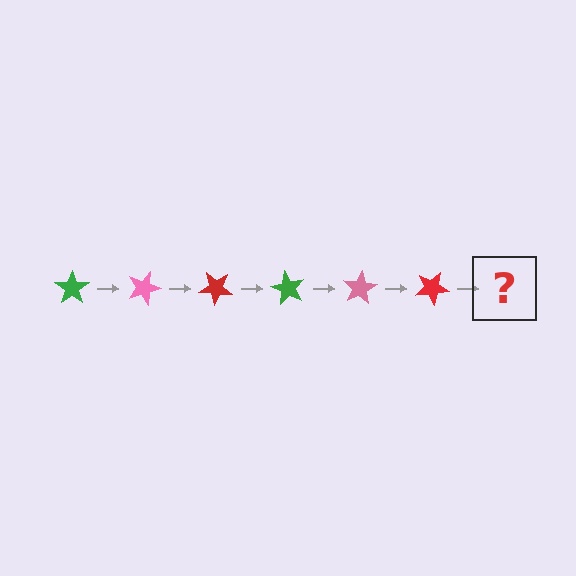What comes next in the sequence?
The next element should be a green star, rotated 120 degrees from the start.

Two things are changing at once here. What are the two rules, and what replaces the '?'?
The two rules are that it rotates 20 degrees each step and the color cycles through green, pink, and red. The '?' should be a green star, rotated 120 degrees from the start.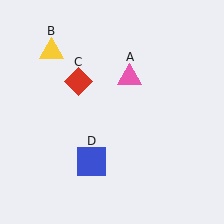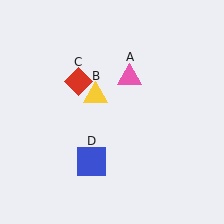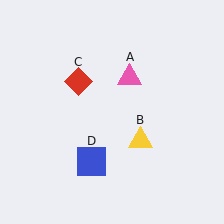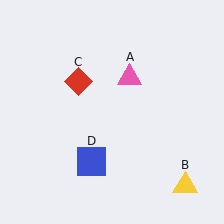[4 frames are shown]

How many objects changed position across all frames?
1 object changed position: yellow triangle (object B).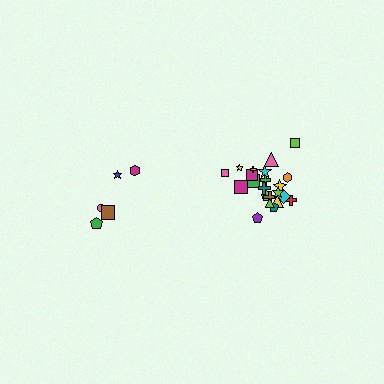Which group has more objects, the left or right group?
The right group.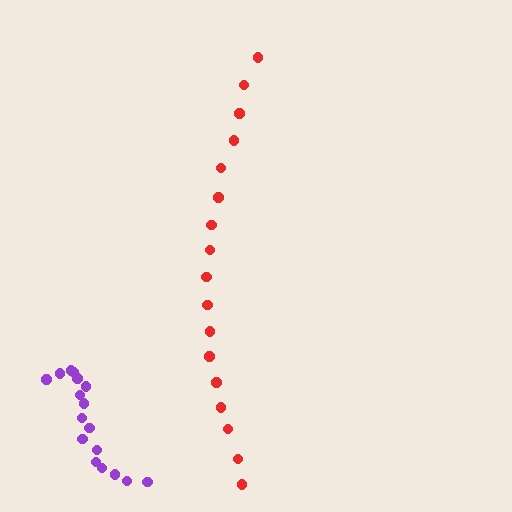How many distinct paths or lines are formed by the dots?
There are 2 distinct paths.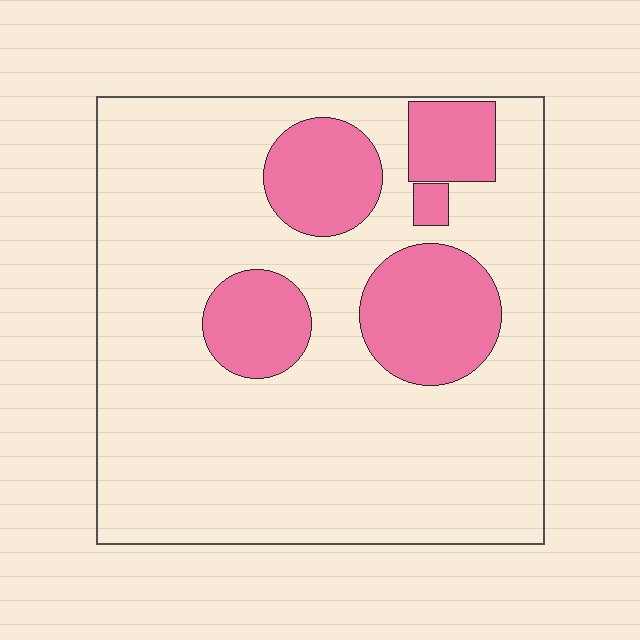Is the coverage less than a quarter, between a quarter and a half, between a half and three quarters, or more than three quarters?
Less than a quarter.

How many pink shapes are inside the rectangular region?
5.